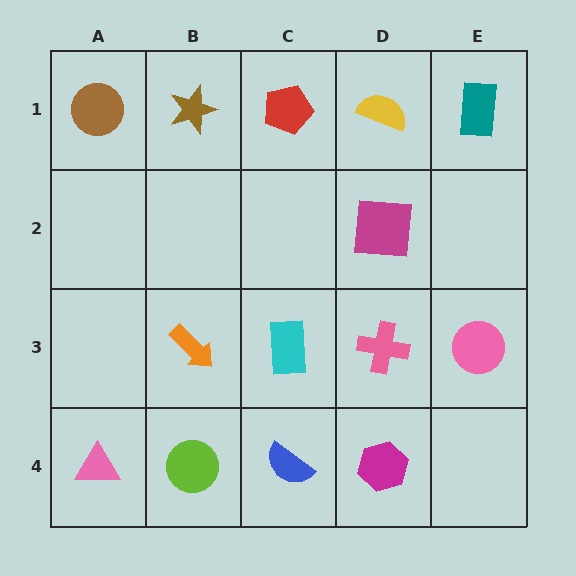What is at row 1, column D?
A yellow semicircle.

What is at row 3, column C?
A cyan rectangle.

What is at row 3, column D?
A pink cross.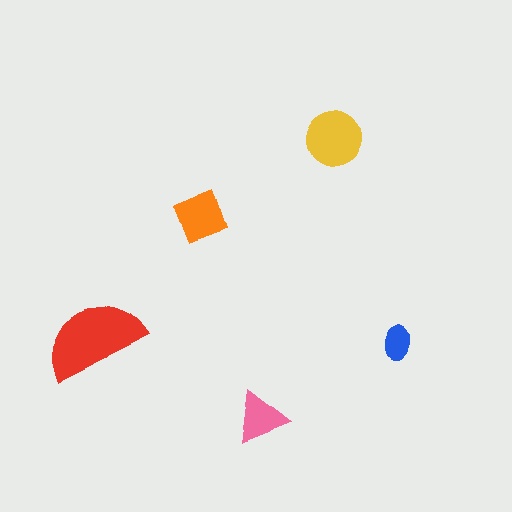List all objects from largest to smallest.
The red semicircle, the yellow circle, the orange square, the pink triangle, the blue ellipse.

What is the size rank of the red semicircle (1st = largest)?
1st.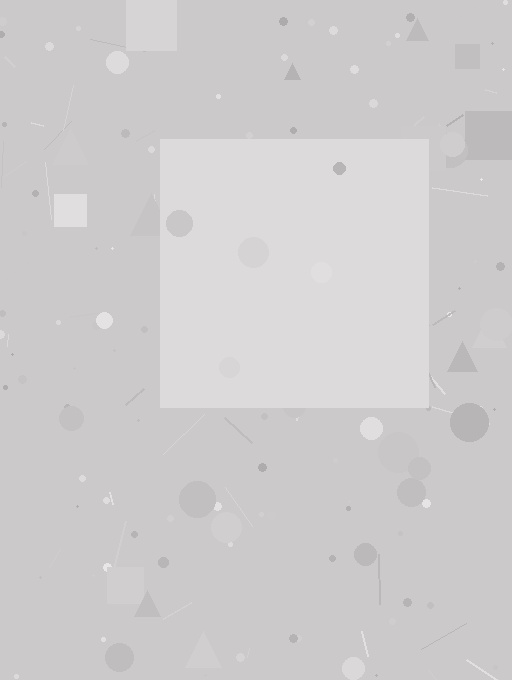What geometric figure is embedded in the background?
A square is embedded in the background.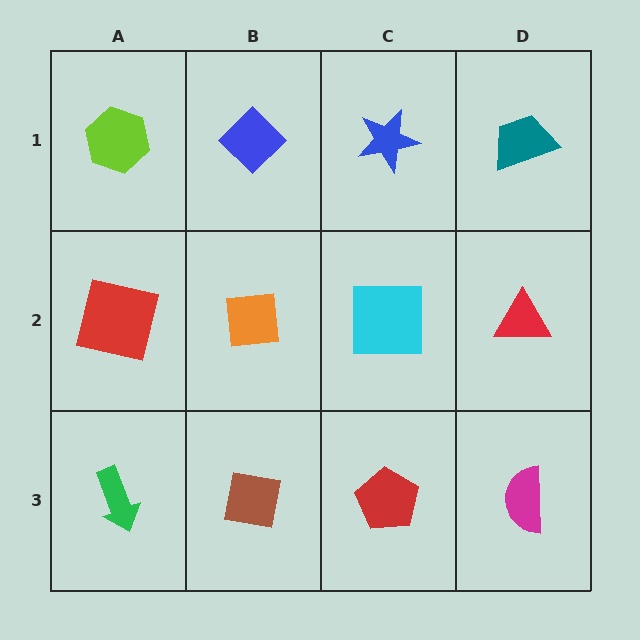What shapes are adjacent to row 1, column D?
A red triangle (row 2, column D), a blue star (row 1, column C).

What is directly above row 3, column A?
A red square.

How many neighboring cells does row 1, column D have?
2.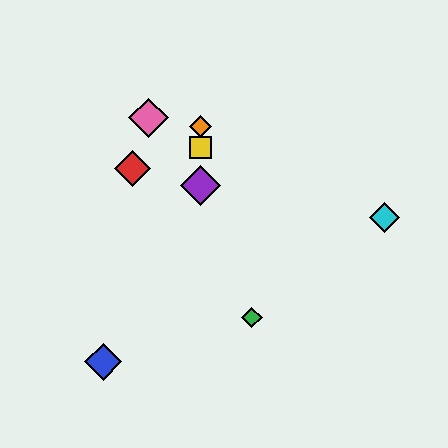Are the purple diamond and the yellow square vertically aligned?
Yes, both are at x≈200.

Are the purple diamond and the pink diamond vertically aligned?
No, the purple diamond is at x≈200 and the pink diamond is at x≈148.